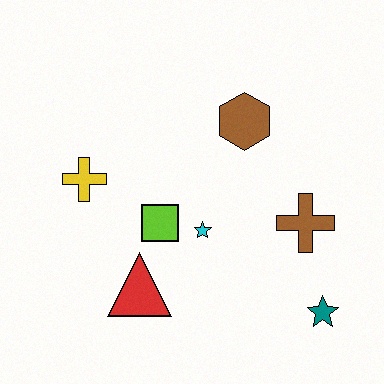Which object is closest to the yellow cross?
The lime square is closest to the yellow cross.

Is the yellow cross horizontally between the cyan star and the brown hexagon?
No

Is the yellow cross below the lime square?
No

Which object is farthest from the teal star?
The yellow cross is farthest from the teal star.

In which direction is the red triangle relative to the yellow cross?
The red triangle is below the yellow cross.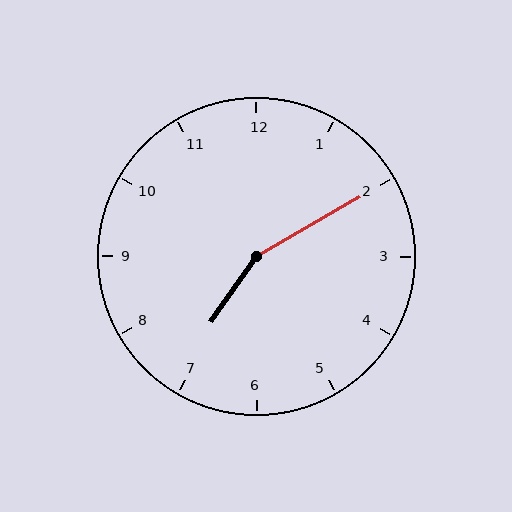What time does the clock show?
7:10.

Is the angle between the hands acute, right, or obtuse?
It is obtuse.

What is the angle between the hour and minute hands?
Approximately 155 degrees.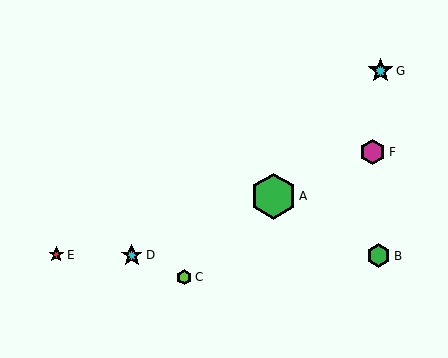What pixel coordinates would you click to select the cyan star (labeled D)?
Click at (132, 255) to select the cyan star D.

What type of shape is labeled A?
Shape A is a green hexagon.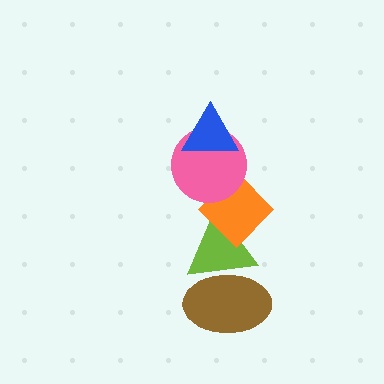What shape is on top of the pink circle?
The blue triangle is on top of the pink circle.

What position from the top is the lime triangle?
The lime triangle is 4th from the top.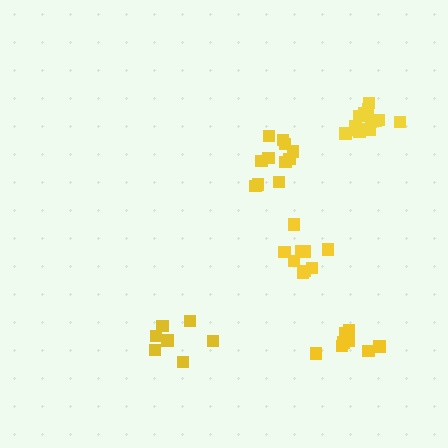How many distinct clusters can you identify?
There are 5 distinct clusters.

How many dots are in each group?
Group 1: 7 dots, Group 2: 13 dots, Group 3: 9 dots, Group 4: 12 dots, Group 5: 8 dots (49 total).